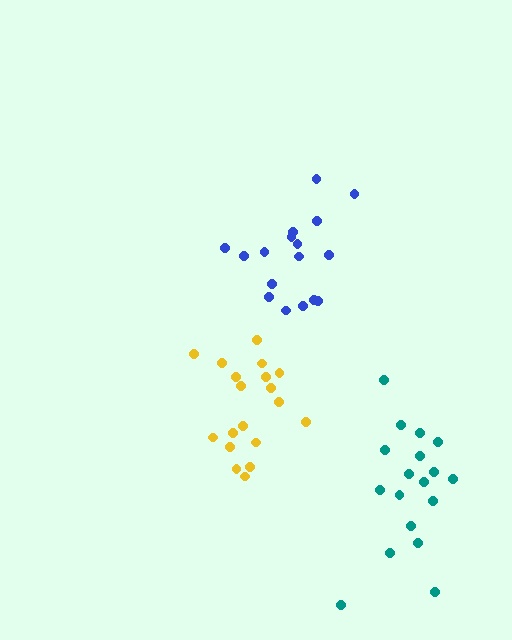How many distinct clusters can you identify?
There are 3 distinct clusters.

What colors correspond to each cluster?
The clusters are colored: yellow, blue, teal.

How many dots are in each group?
Group 1: 19 dots, Group 2: 17 dots, Group 3: 18 dots (54 total).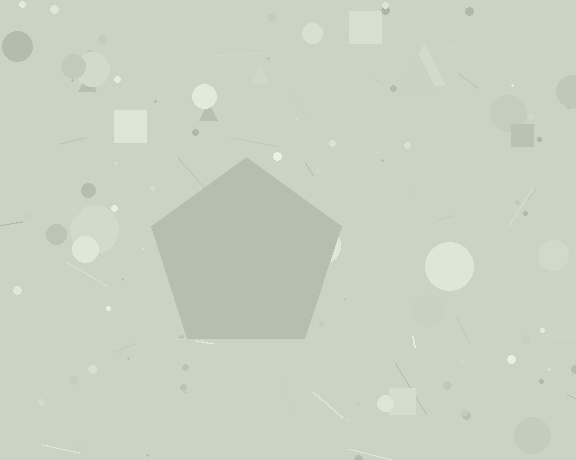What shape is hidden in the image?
A pentagon is hidden in the image.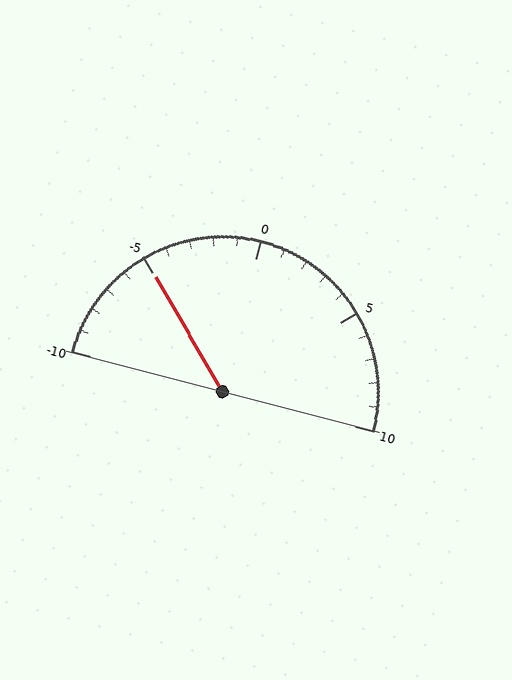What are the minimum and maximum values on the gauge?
The gauge ranges from -10 to 10.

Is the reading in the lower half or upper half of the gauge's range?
The reading is in the lower half of the range (-10 to 10).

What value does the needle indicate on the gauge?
The needle indicates approximately -5.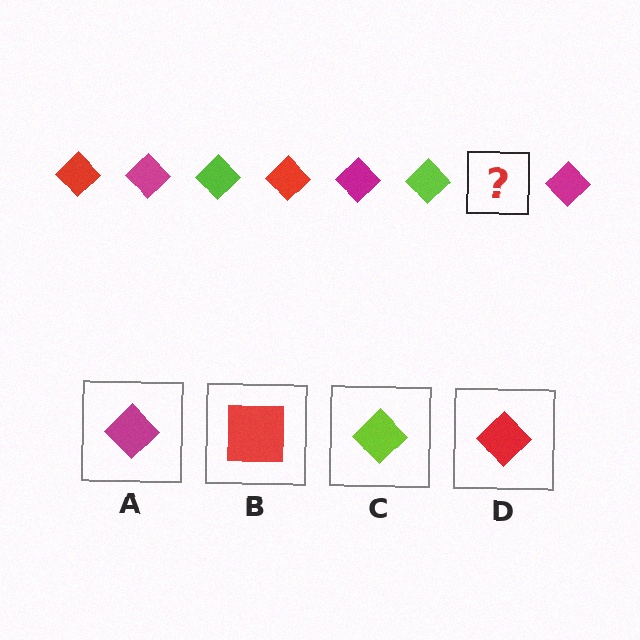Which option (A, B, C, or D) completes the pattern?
D.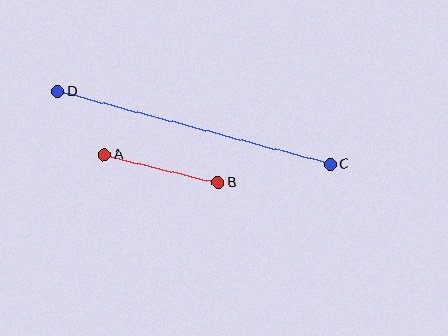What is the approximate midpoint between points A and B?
The midpoint is at approximately (161, 168) pixels.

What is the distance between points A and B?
The distance is approximately 117 pixels.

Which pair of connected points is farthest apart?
Points C and D are farthest apart.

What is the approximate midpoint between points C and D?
The midpoint is at approximately (194, 128) pixels.